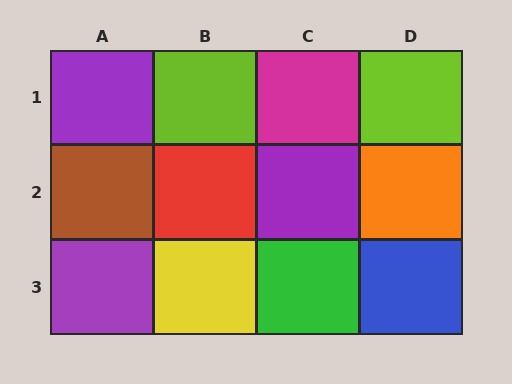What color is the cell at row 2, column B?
Red.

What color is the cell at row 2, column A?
Brown.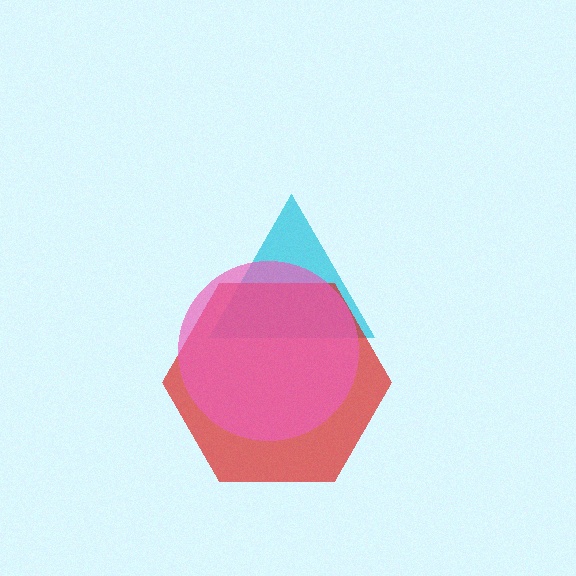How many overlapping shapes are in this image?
There are 3 overlapping shapes in the image.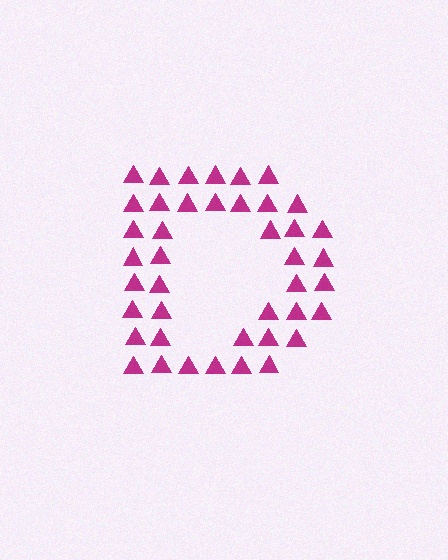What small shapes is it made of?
It is made of small triangles.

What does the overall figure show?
The overall figure shows the letter D.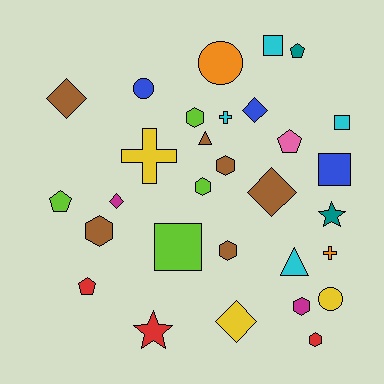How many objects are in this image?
There are 30 objects.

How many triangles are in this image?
There are 2 triangles.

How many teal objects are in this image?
There are 2 teal objects.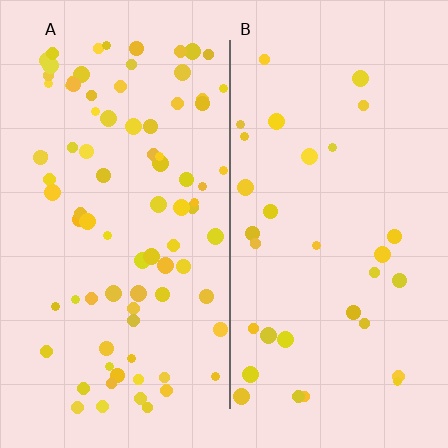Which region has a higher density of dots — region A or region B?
A (the left).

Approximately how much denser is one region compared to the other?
Approximately 2.7× — region A over region B.